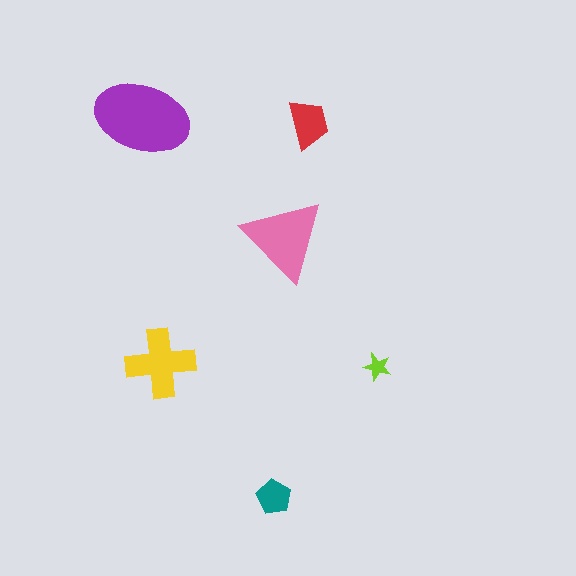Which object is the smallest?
The lime star.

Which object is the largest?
The purple ellipse.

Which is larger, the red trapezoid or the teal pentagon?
The red trapezoid.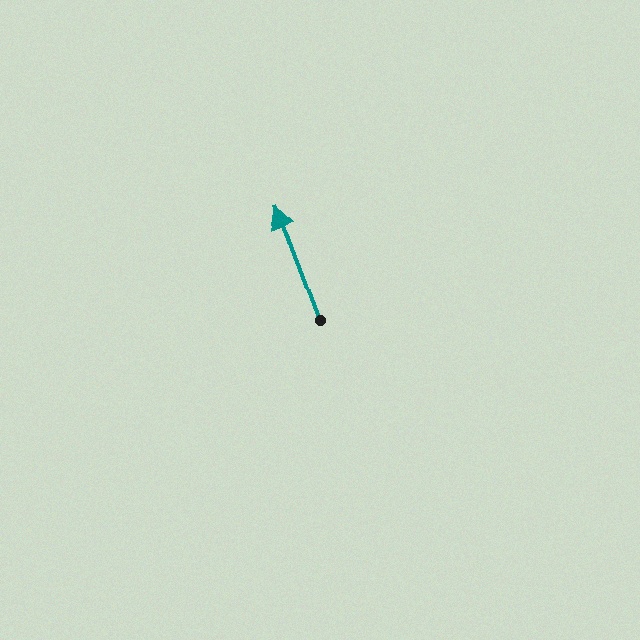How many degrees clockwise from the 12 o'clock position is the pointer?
Approximately 339 degrees.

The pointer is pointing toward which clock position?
Roughly 11 o'clock.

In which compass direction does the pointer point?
North.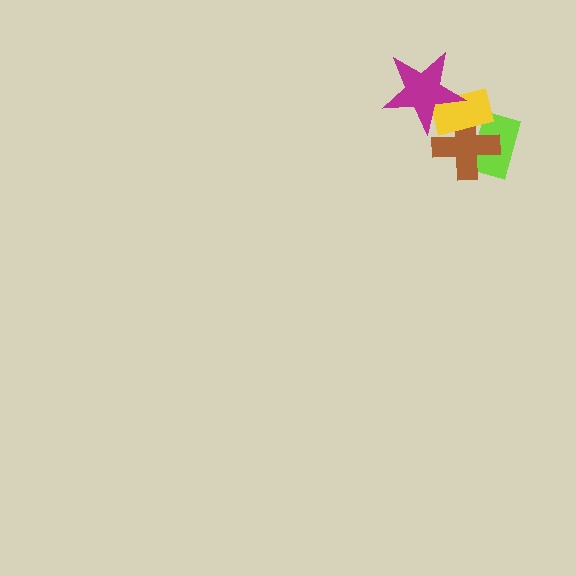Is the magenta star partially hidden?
No, no other shape covers it.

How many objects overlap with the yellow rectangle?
3 objects overlap with the yellow rectangle.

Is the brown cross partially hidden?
Yes, it is partially covered by another shape.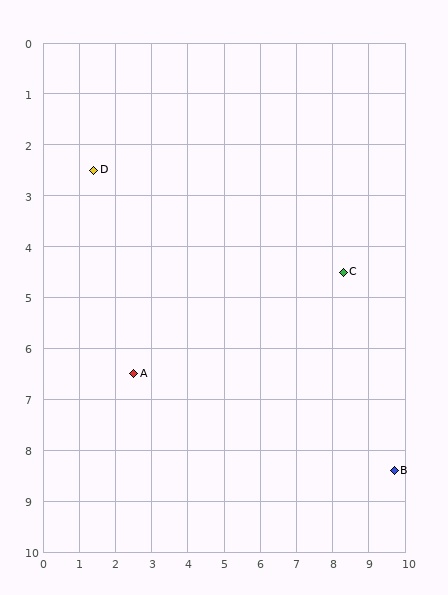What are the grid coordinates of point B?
Point B is at approximately (9.7, 8.4).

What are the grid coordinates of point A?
Point A is at approximately (2.5, 6.5).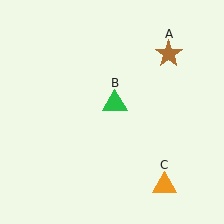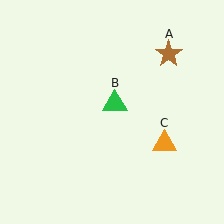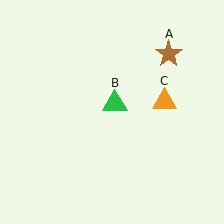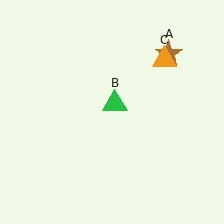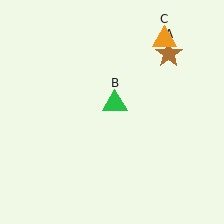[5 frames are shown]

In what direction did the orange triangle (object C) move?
The orange triangle (object C) moved up.